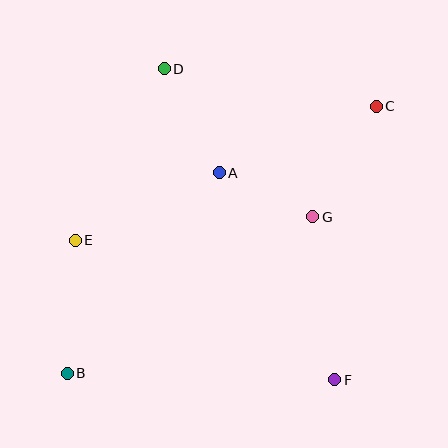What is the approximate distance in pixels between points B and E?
The distance between B and E is approximately 133 pixels.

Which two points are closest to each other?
Points A and G are closest to each other.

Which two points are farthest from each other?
Points B and C are farthest from each other.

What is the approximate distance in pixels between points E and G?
The distance between E and G is approximately 239 pixels.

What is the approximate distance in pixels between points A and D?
The distance between A and D is approximately 117 pixels.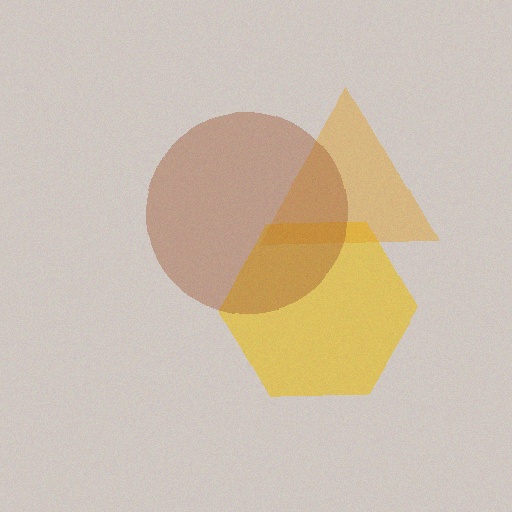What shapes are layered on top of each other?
The layered shapes are: a yellow hexagon, an orange triangle, a brown circle.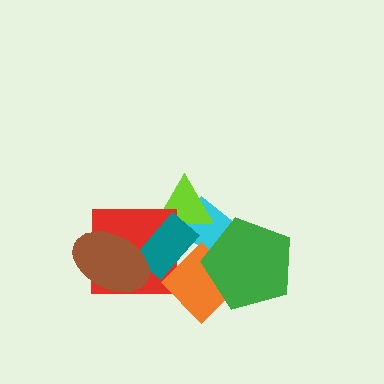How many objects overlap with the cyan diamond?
4 objects overlap with the cyan diamond.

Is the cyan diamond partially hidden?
Yes, it is partially covered by another shape.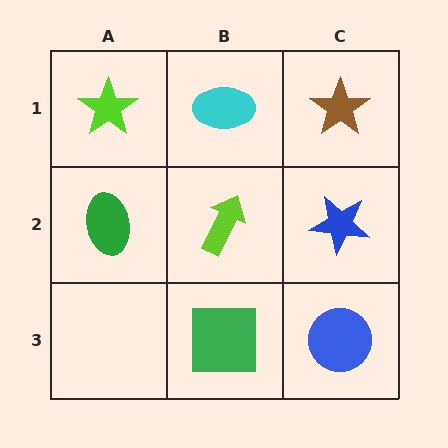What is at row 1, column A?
A lime star.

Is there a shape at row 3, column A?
No, that cell is empty.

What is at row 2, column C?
A blue star.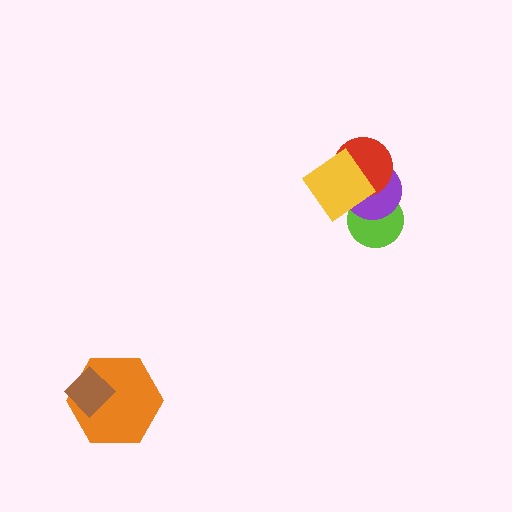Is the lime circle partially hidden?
Yes, it is partially covered by another shape.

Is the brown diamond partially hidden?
No, no other shape covers it.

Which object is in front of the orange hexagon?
The brown diamond is in front of the orange hexagon.